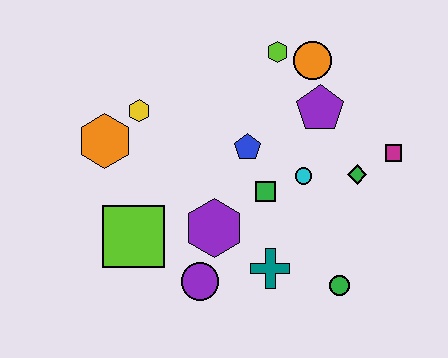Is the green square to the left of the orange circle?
Yes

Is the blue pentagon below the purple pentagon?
Yes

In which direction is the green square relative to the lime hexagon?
The green square is below the lime hexagon.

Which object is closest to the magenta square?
The green diamond is closest to the magenta square.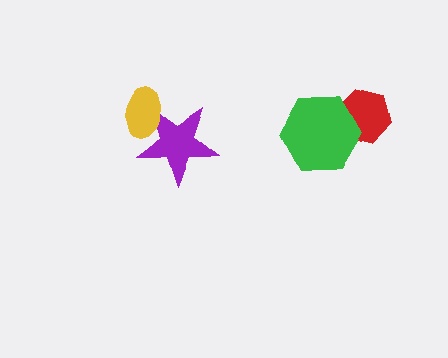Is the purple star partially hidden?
Yes, it is partially covered by another shape.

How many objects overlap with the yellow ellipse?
1 object overlaps with the yellow ellipse.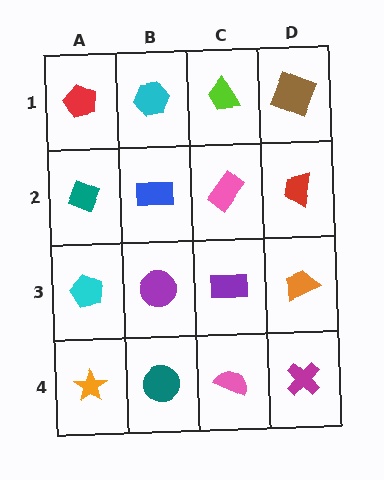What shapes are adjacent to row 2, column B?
A cyan hexagon (row 1, column B), a purple circle (row 3, column B), a teal diamond (row 2, column A), a pink rectangle (row 2, column C).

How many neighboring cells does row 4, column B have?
3.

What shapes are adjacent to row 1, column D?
A red trapezoid (row 2, column D), a lime trapezoid (row 1, column C).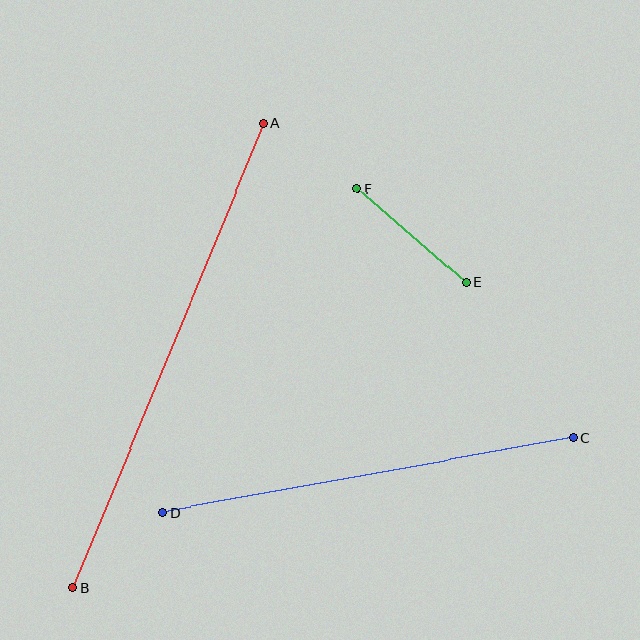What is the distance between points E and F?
The distance is approximately 144 pixels.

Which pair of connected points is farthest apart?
Points A and B are farthest apart.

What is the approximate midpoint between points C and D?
The midpoint is at approximately (368, 475) pixels.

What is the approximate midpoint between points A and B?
The midpoint is at approximately (168, 355) pixels.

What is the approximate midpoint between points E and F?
The midpoint is at approximately (412, 236) pixels.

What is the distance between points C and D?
The distance is approximately 418 pixels.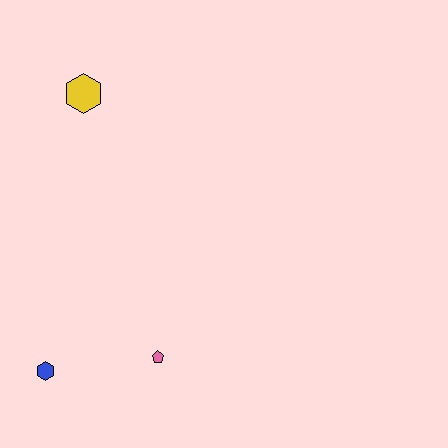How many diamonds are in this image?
There are no diamonds.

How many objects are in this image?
There are 3 objects.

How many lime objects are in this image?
There are no lime objects.